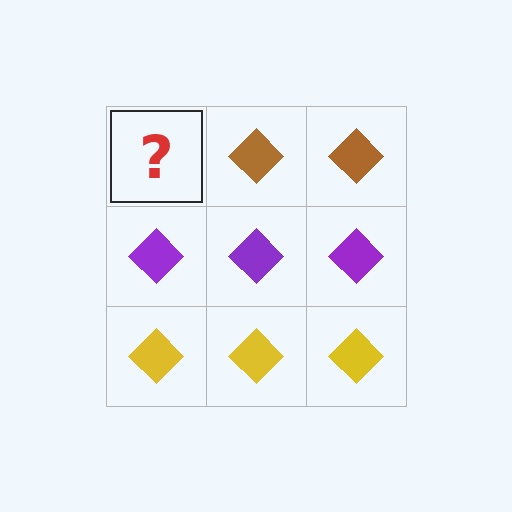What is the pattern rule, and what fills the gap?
The rule is that each row has a consistent color. The gap should be filled with a brown diamond.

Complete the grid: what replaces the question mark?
The question mark should be replaced with a brown diamond.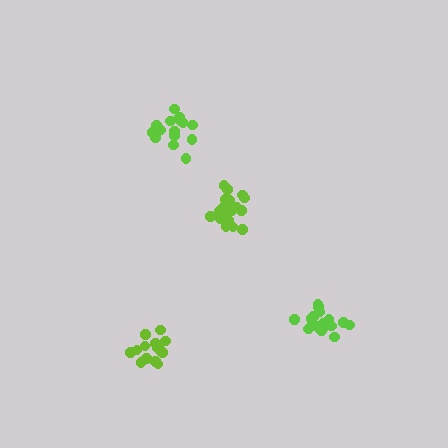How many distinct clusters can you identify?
There are 4 distinct clusters.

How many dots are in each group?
Group 1: 19 dots, Group 2: 16 dots, Group 3: 14 dots, Group 4: 18 dots (67 total).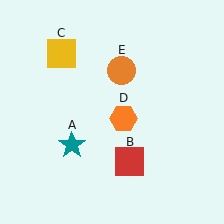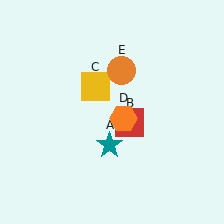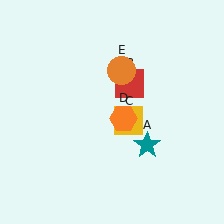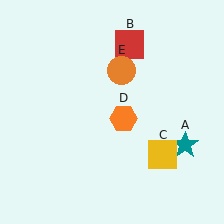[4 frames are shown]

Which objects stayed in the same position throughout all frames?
Orange hexagon (object D) and orange circle (object E) remained stationary.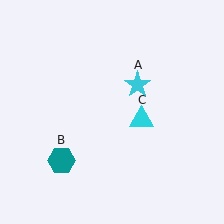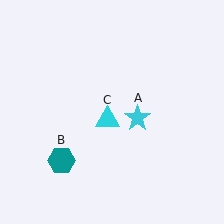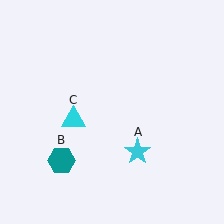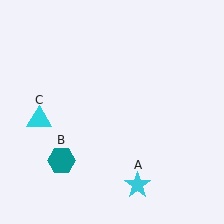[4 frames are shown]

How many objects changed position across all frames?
2 objects changed position: cyan star (object A), cyan triangle (object C).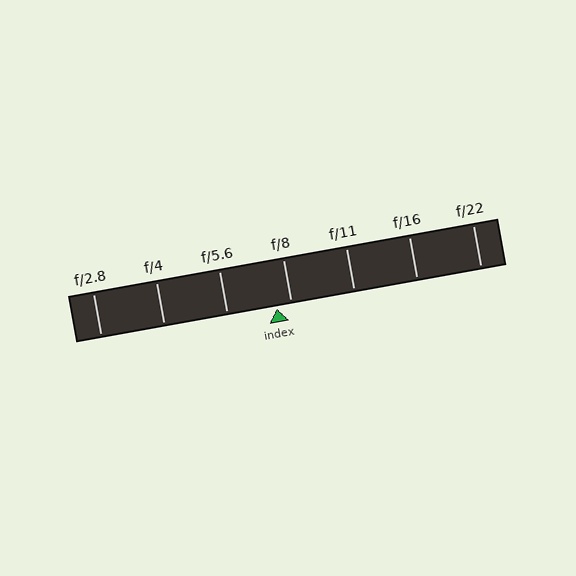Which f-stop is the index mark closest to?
The index mark is closest to f/8.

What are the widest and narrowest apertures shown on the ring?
The widest aperture shown is f/2.8 and the narrowest is f/22.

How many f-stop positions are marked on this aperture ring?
There are 7 f-stop positions marked.